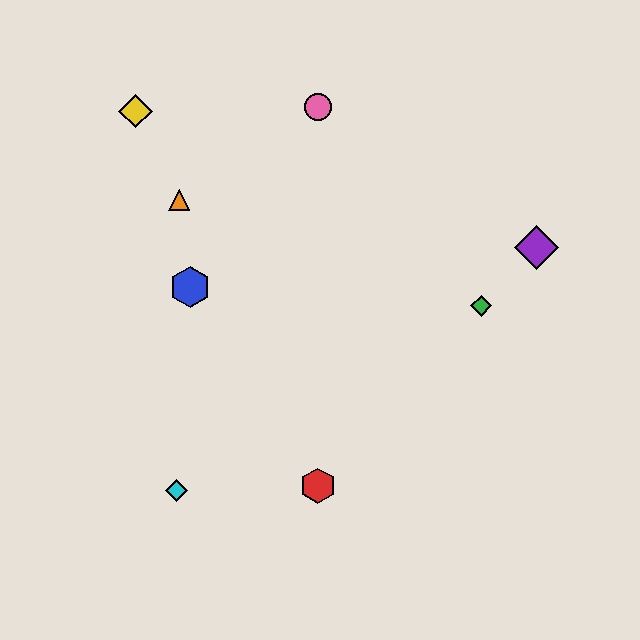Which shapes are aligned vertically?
The red hexagon, the pink circle are aligned vertically.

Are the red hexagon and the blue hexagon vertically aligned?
No, the red hexagon is at x≈318 and the blue hexagon is at x≈190.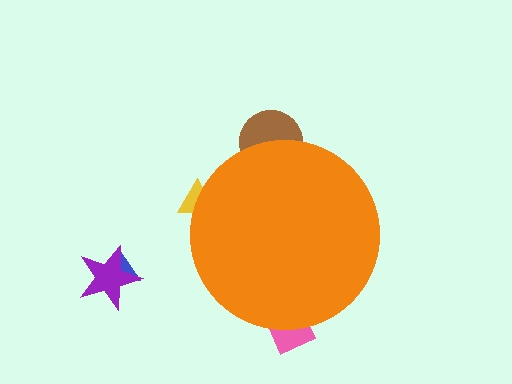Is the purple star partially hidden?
No, the purple star is fully visible.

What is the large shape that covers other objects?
An orange circle.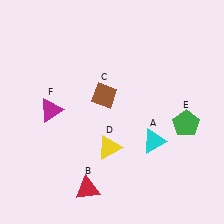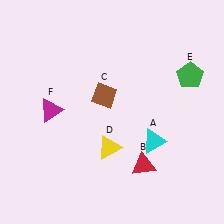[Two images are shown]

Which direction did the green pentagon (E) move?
The green pentagon (E) moved up.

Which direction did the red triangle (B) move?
The red triangle (B) moved right.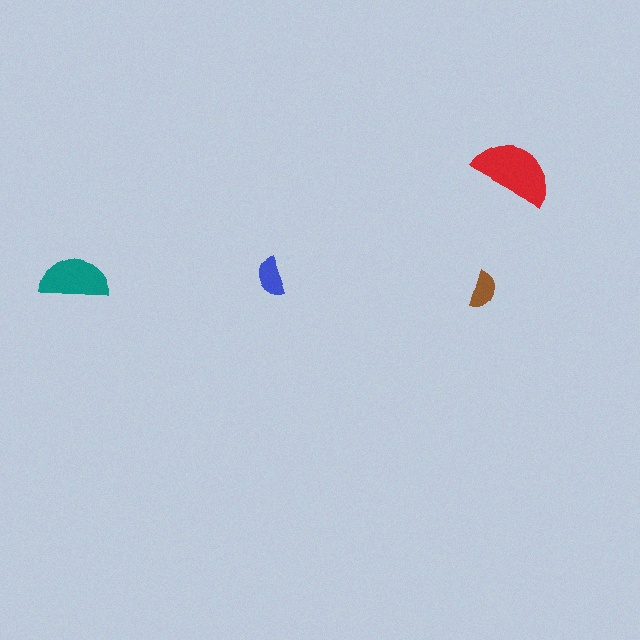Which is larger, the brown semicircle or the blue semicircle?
The blue one.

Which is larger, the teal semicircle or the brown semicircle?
The teal one.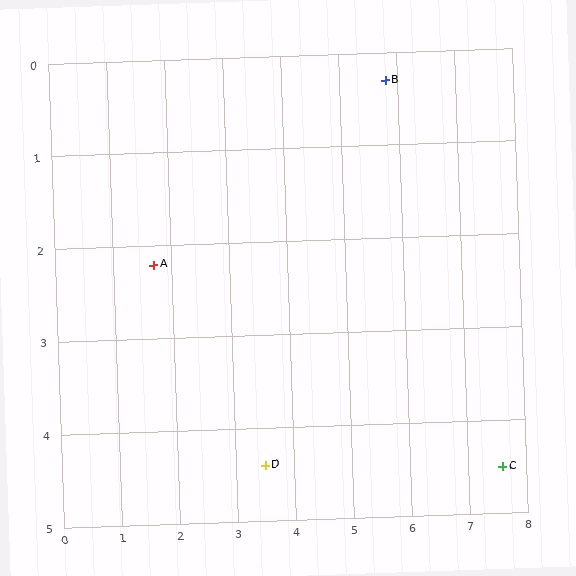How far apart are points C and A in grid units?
Points C and A are about 6.3 grid units apart.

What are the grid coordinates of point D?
Point D is at approximately (3.5, 4.4).